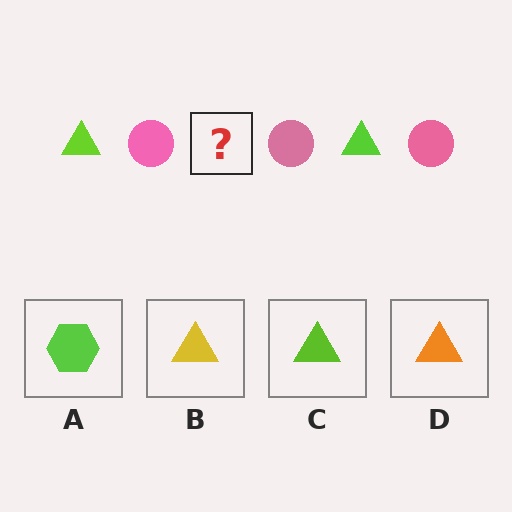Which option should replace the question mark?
Option C.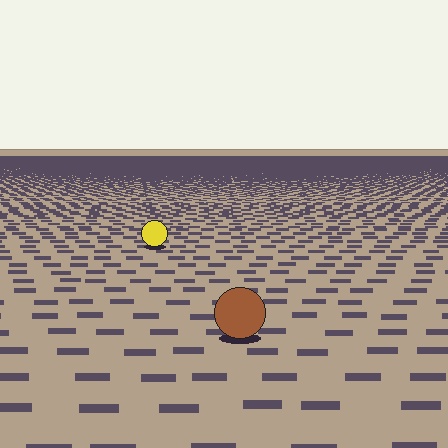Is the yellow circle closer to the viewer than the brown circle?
No. The brown circle is closer — you can tell from the texture gradient: the ground texture is coarser near it.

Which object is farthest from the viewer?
The yellow circle is farthest from the viewer. It appears smaller and the ground texture around it is denser.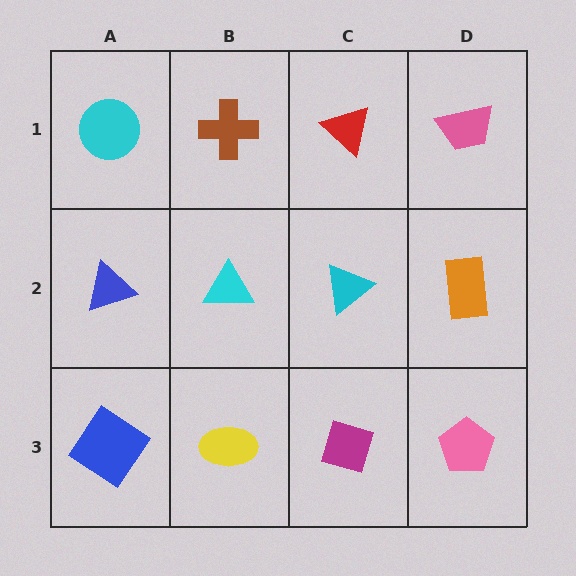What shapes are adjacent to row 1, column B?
A cyan triangle (row 2, column B), a cyan circle (row 1, column A), a red triangle (row 1, column C).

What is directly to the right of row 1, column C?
A pink trapezoid.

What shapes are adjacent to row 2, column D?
A pink trapezoid (row 1, column D), a pink pentagon (row 3, column D), a cyan triangle (row 2, column C).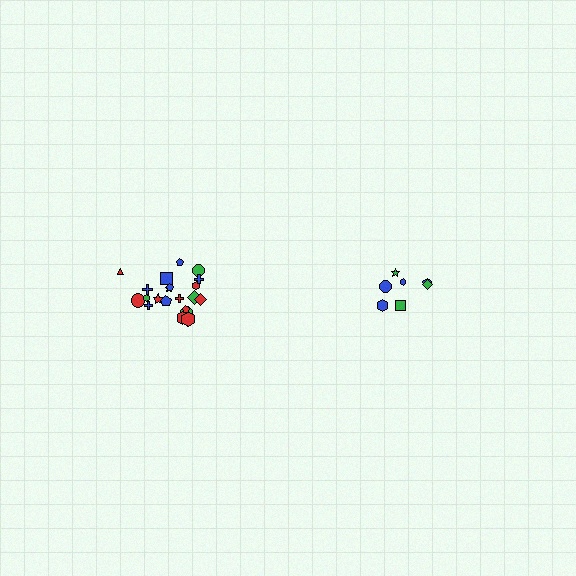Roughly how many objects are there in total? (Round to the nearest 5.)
Roughly 30 objects in total.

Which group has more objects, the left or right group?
The left group.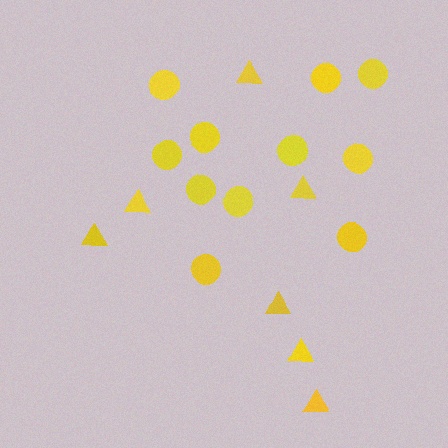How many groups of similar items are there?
There are 2 groups: one group of triangles (7) and one group of circles (11).